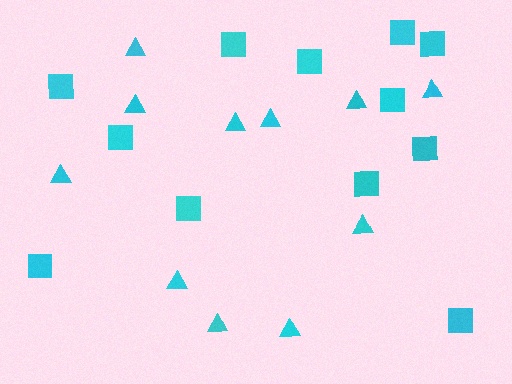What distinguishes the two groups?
There are 2 groups: one group of triangles (11) and one group of squares (12).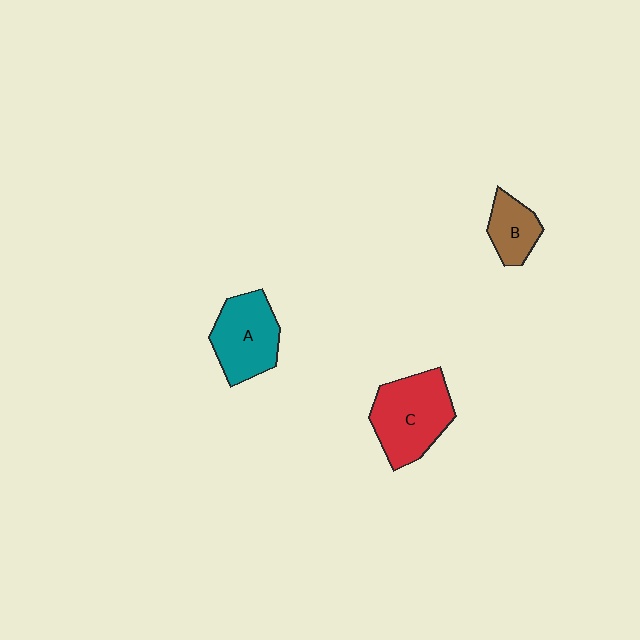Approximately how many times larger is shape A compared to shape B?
Approximately 1.7 times.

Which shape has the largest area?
Shape C (red).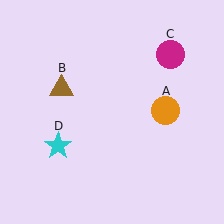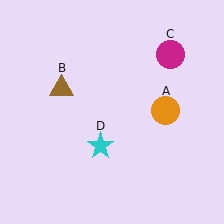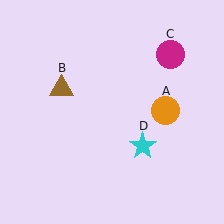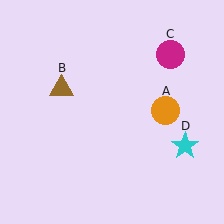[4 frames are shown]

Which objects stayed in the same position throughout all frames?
Orange circle (object A) and brown triangle (object B) and magenta circle (object C) remained stationary.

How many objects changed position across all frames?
1 object changed position: cyan star (object D).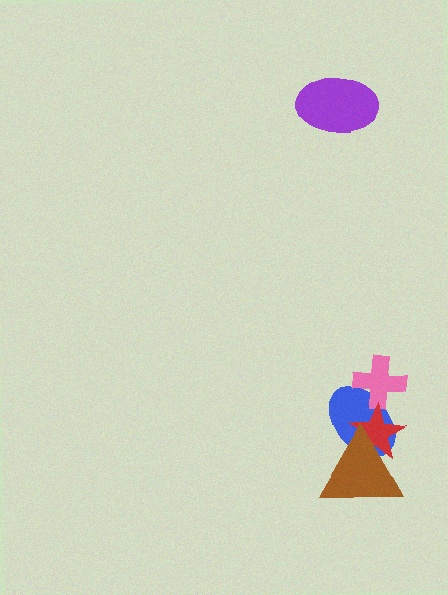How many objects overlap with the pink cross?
2 objects overlap with the pink cross.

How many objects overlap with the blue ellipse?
3 objects overlap with the blue ellipse.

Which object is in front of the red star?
The brown triangle is in front of the red star.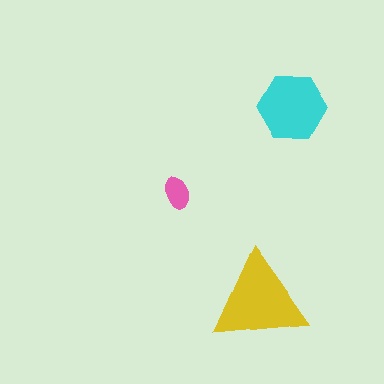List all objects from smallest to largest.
The pink ellipse, the cyan hexagon, the yellow triangle.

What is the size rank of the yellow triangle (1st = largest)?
1st.